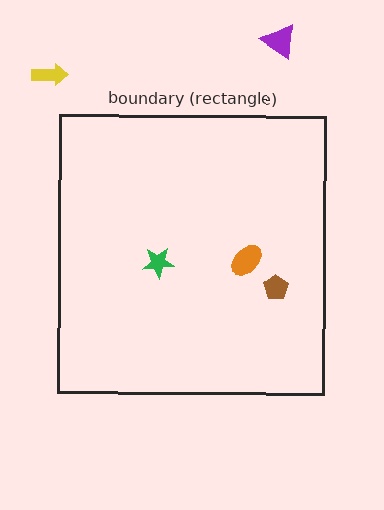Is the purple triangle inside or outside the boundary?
Outside.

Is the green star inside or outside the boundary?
Inside.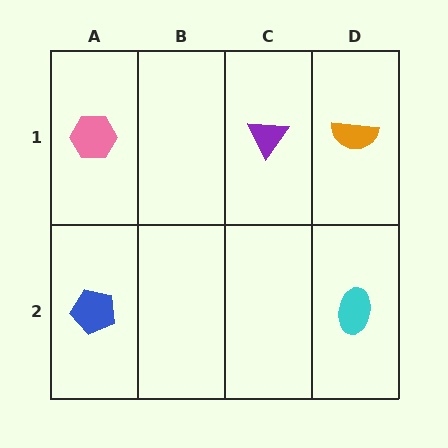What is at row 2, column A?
A blue pentagon.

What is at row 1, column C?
A purple triangle.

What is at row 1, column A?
A pink hexagon.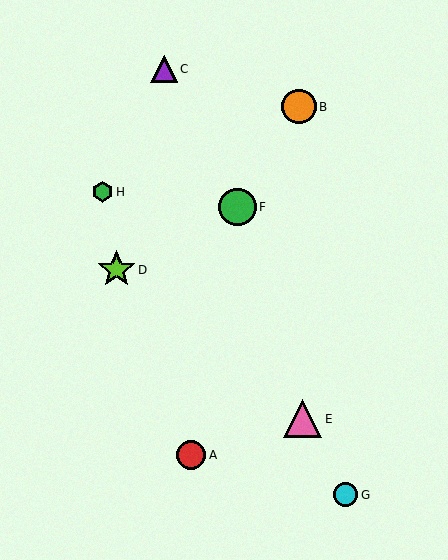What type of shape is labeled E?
Shape E is a pink triangle.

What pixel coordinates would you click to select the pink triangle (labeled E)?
Click at (303, 419) to select the pink triangle E.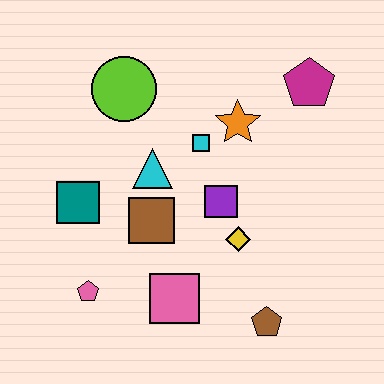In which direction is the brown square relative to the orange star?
The brown square is below the orange star.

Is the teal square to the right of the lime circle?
No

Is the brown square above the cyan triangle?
No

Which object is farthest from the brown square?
The magenta pentagon is farthest from the brown square.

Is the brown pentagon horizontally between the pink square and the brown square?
No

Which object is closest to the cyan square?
The orange star is closest to the cyan square.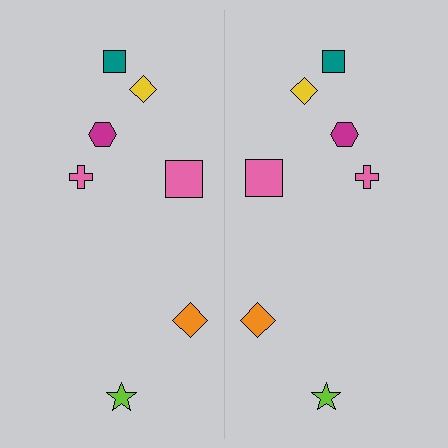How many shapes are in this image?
There are 14 shapes in this image.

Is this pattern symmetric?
Yes, this pattern has bilateral (reflection) symmetry.